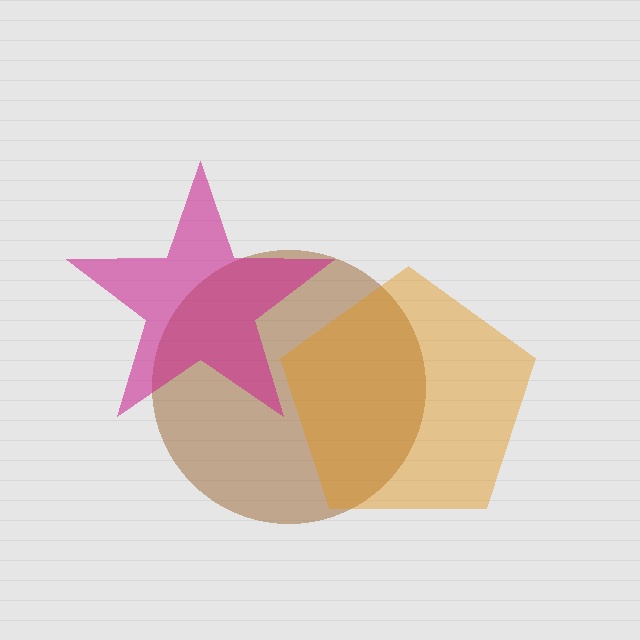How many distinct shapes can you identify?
There are 3 distinct shapes: a brown circle, an orange pentagon, a magenta star.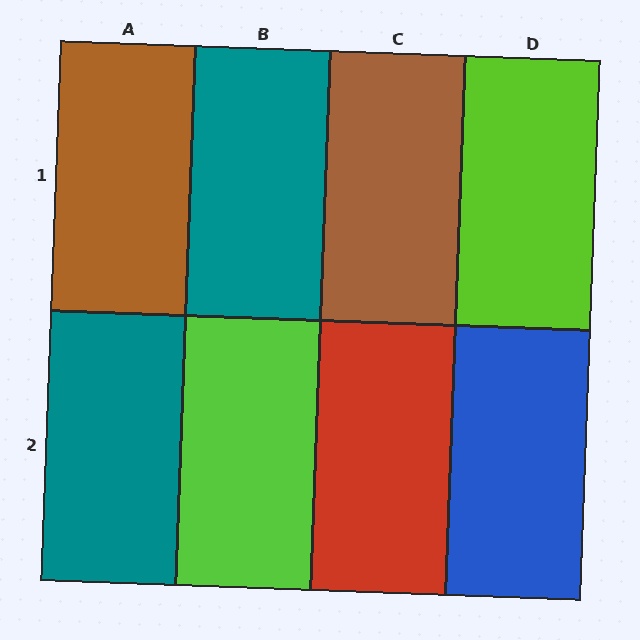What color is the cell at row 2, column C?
Red.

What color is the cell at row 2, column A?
Teal.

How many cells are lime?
2 cells are lime.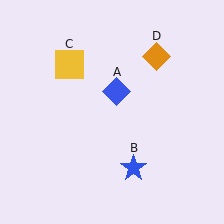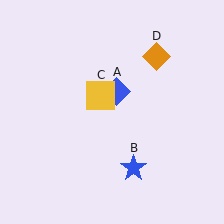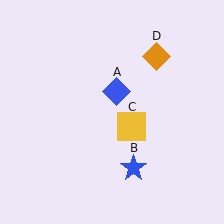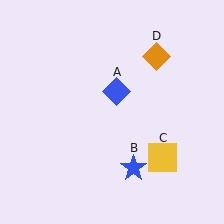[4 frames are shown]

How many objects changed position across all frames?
1 object changed position: yellow square (object C).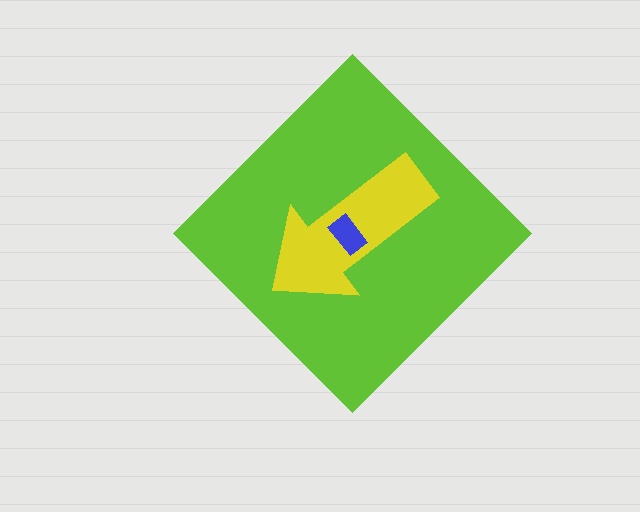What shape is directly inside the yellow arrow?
The blue rectangle.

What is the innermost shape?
The blue rectangle.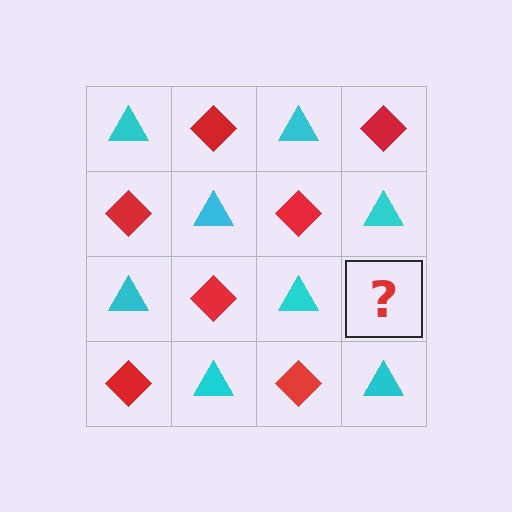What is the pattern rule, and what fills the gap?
The rule is that it alternates cyan triangle and red diamond in a checkerboard pattern. The gap should be filled with a red diamond.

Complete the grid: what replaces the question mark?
The question mark should be replaced with a red diamond.